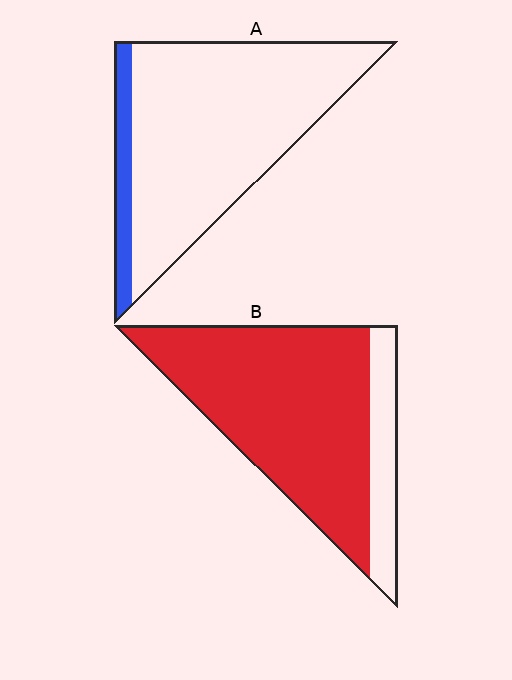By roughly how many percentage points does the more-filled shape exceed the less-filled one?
By roughly 70 percentage points (B over A).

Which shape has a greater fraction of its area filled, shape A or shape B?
Shape B.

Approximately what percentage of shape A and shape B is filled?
A is approximately 10% and B is approximately 80%.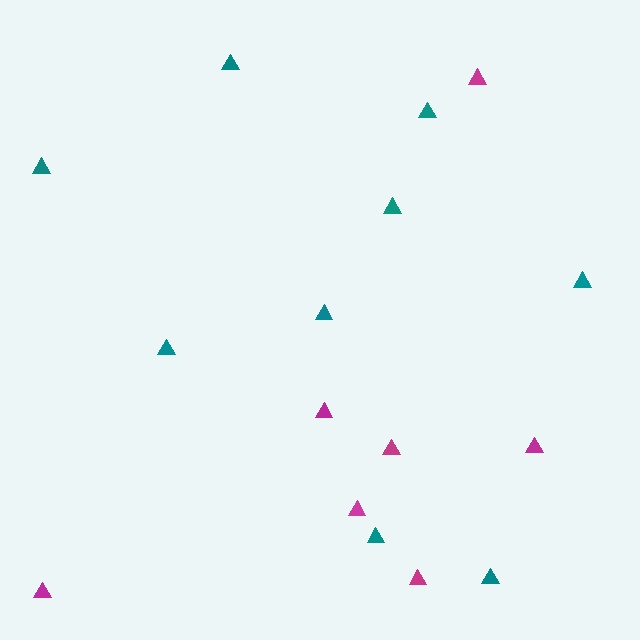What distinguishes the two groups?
There are 2 groups: one group of magenta triangles (7) and one group of teal triangles (9).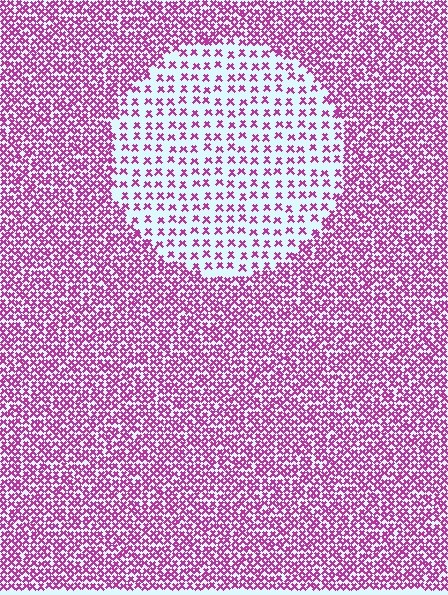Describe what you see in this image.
The image contains small magenta elements arranged at two different densities. A circle-shaped region is visible where the elements are less densely packed than the surrounding area.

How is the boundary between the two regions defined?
The boundary is defined by a change in element density (approximately 2.5x ratio). All elements are the same color, size, and shape.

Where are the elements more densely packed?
The elements are more densely packed outside the circle boundary.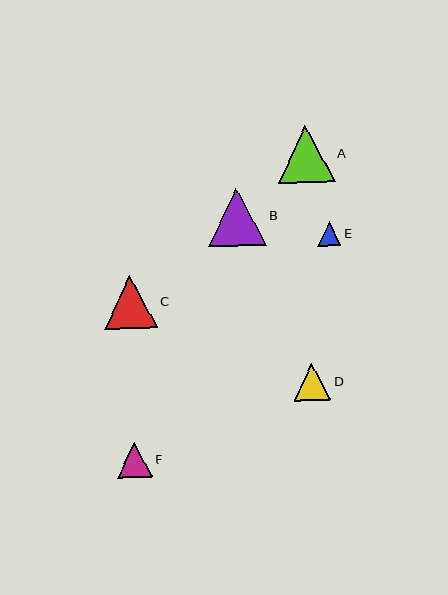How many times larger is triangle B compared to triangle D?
Triangle B is approximately 1.6 times the size of triangle D.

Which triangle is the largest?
Triangle B is the largest with a size of approximately 58 pixels.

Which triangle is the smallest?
Triangle E is the smallest with a size of approximately 23 pixels.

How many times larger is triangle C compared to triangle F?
Triangle C is approximately 1.5 times the size of triangle F.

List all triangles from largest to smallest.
From largest to smallest: B, A, C, D, F, E.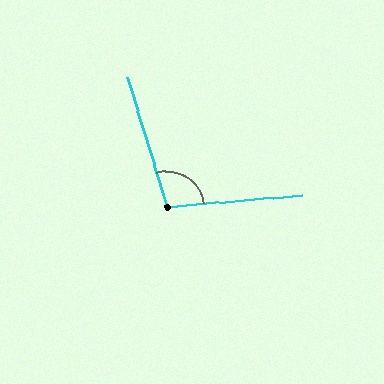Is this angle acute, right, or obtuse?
It is obtuse.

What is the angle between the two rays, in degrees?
Approximately 103 degrees.